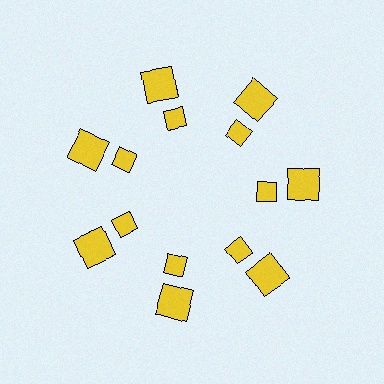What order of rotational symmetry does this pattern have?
This pattern has 7-fold rotational symmetry.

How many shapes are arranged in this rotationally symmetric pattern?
There are 14 shapes, arranged in 7 groups of 2.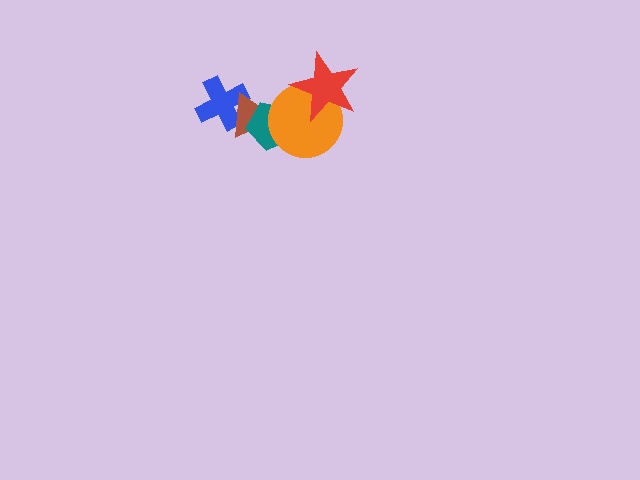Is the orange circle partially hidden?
Yes, it is partially covered by another shape.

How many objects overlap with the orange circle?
3 objects overlap with the orange circle.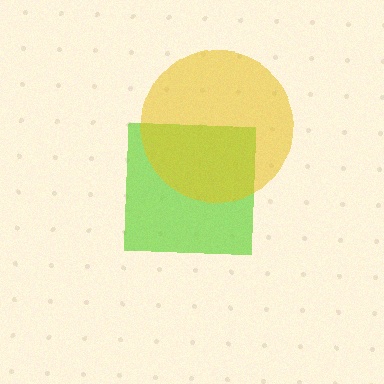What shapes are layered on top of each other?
The layered shapes are: a lime square, a yellow circle.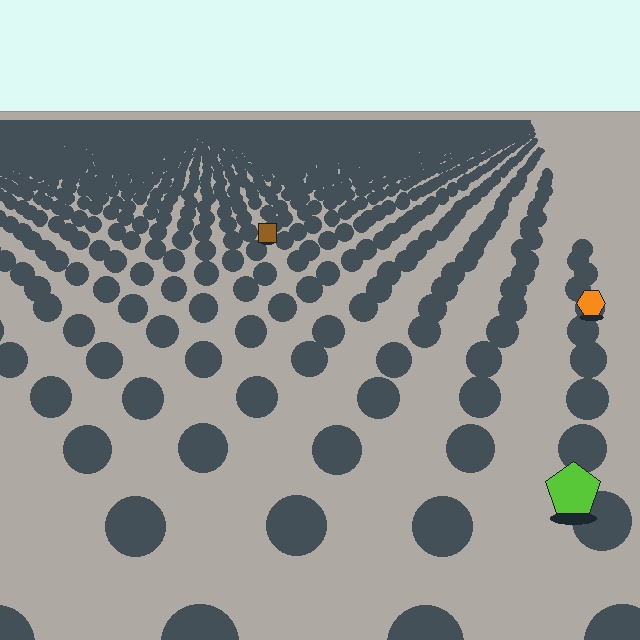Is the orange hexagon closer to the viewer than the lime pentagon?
No. The lime pentagon is closer — you can tell from the texture gradient: the ground texture is coarser near it.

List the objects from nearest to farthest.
From nearest to farthest: the lime pentagon, the orange hexagon, the brown square.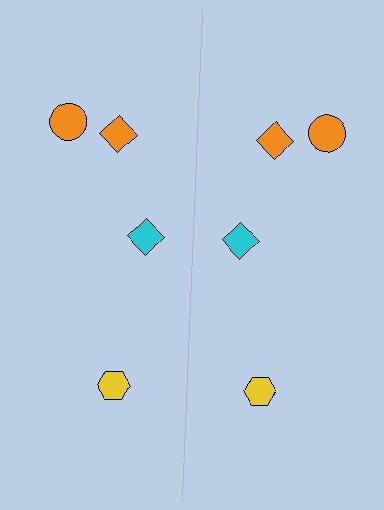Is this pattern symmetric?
Yes, this pattern has bilateral (reflection) symmetry.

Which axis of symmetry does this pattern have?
The pattern has a vertical axis of symmetry running through the center of the image.